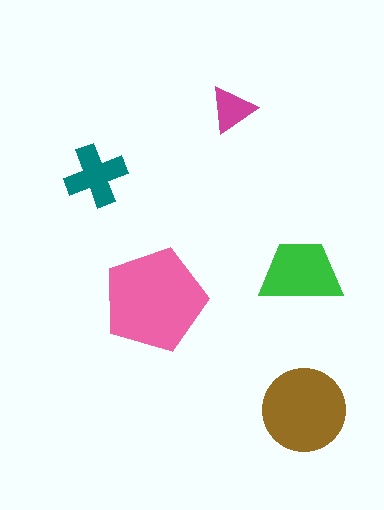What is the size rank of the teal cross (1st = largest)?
4th.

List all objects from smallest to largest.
The magenta triangle, the teal cross, the green trapezoid, the brown circle, the pink pentagon.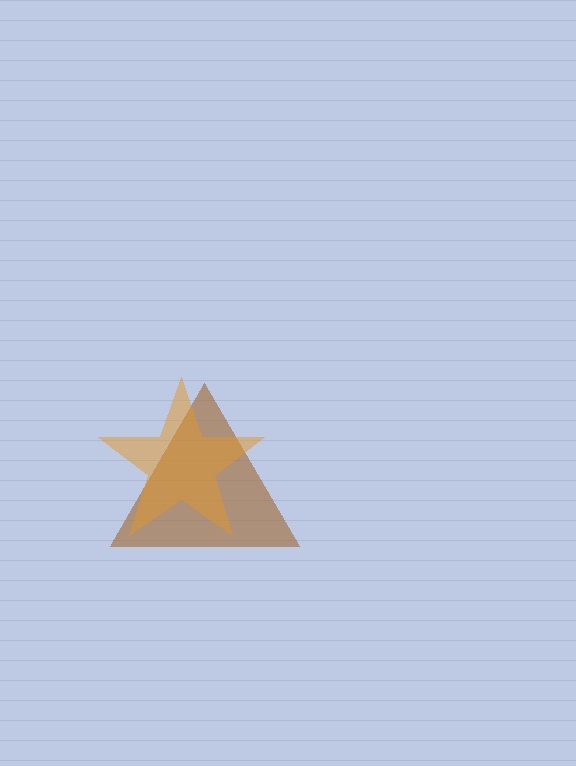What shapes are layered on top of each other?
The layered shapes are: a brown triangle, an orange star.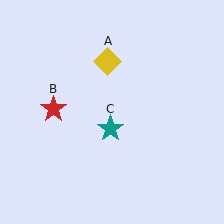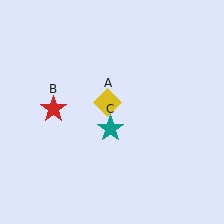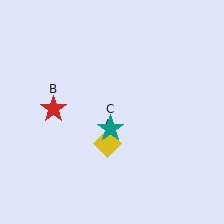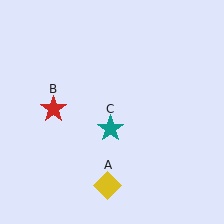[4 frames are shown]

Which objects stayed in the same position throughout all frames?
Red star (object B) and teal star (object C) remained stationary.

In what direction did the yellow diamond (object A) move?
The yellow diamond (object A) moved down.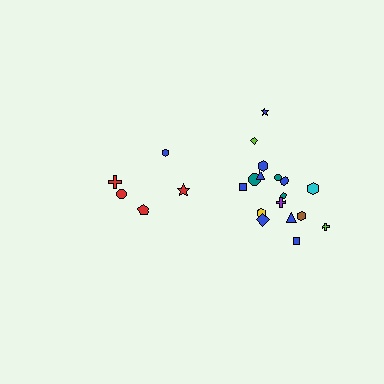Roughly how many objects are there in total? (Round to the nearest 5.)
Roughly 20 objects in total.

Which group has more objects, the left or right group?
The right group.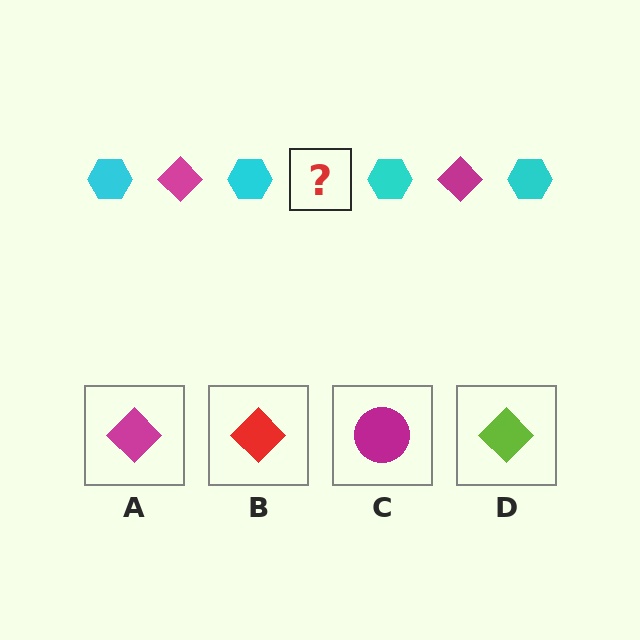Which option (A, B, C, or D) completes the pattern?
A.